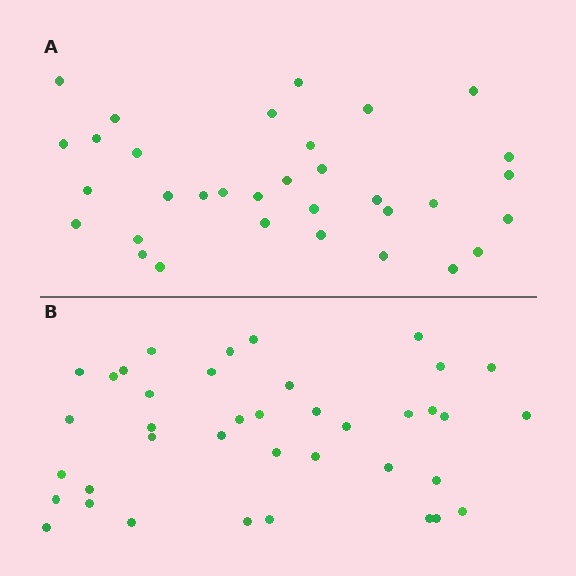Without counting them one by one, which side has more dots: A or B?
Region B (the bottom region) has more dots.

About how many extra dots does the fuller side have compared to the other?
Region B has about 6 more dots than region A.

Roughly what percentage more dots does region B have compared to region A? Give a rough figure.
About 20% more.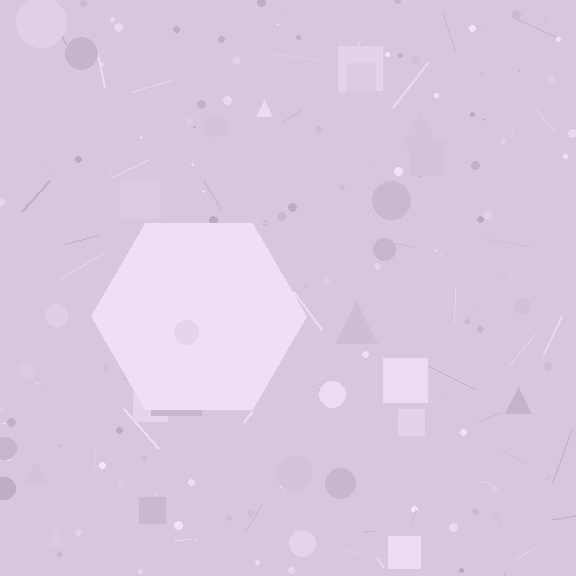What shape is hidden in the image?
A hexagon is hidden in the image.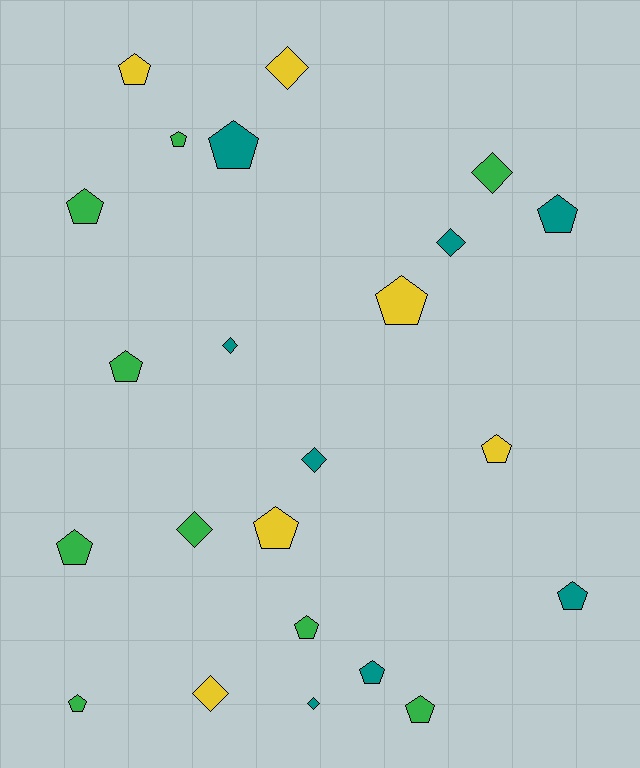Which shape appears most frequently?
Pentagon, with 15 objects.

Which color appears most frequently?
Green, with 9 objects.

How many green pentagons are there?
There are 7 green pentagons.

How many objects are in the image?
There are 23 objects.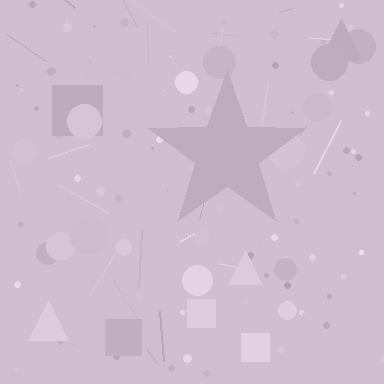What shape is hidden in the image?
A star is hidden in the image.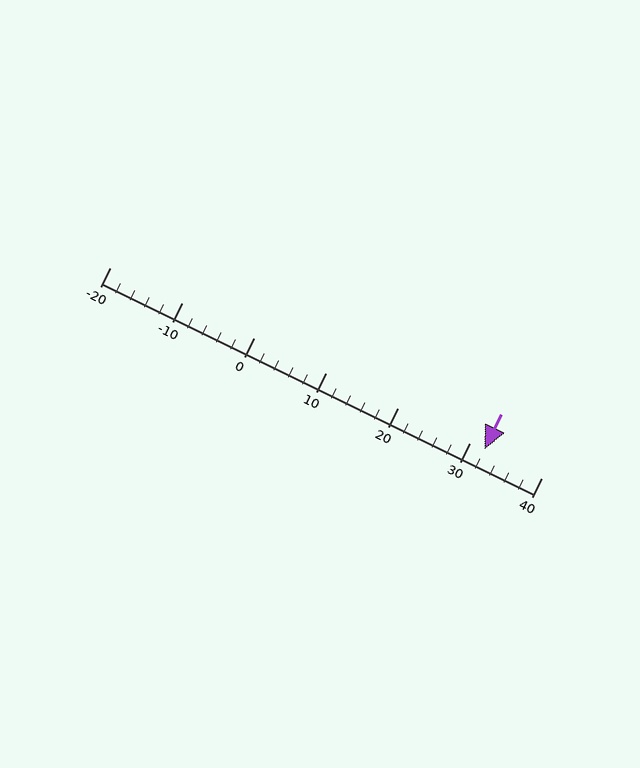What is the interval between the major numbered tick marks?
The major tick marks are spaced 10 units apart.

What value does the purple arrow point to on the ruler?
The purple arrow points to approximately 32.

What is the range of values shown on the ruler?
The ruler shows values from -20 to 40.